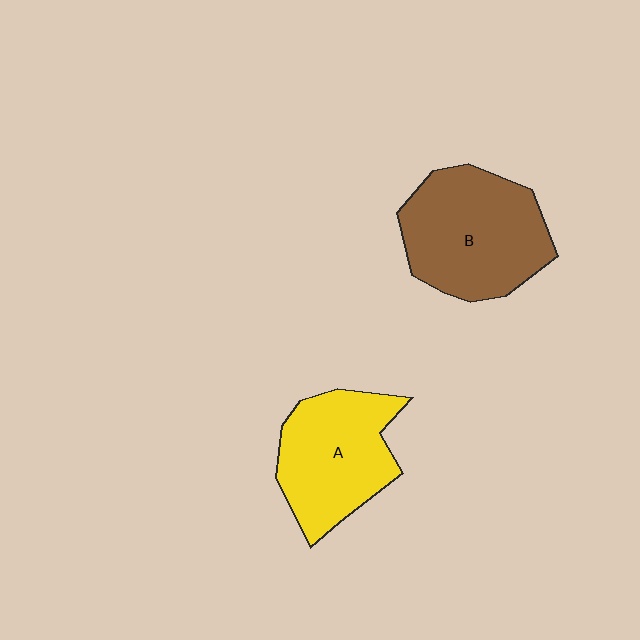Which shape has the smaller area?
Shape A (yellow).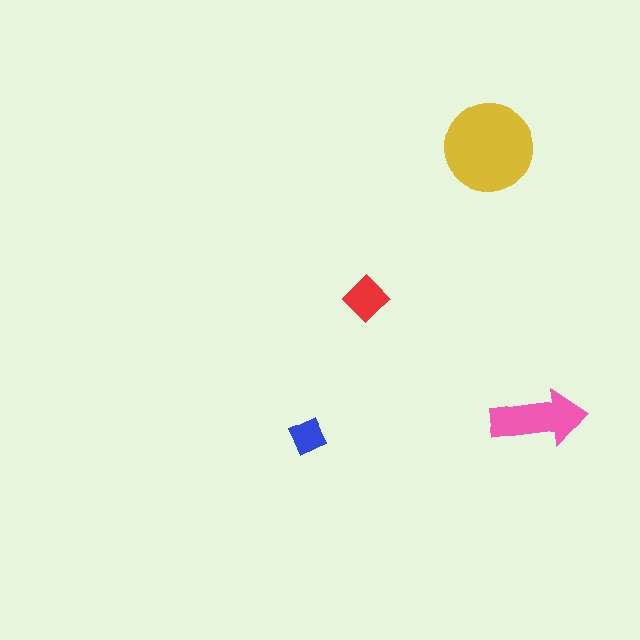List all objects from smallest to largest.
The blue square, the red diamond, the pink arrow, the yellow circle.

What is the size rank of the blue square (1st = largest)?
4th.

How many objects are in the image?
There are 4 objects in the image.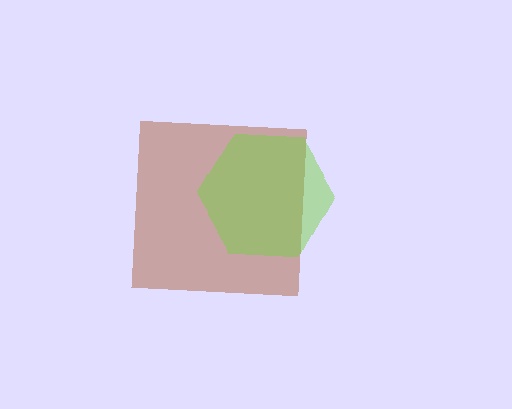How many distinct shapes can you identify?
There are 2 distinct shapes: a brown square, a lime hexagon.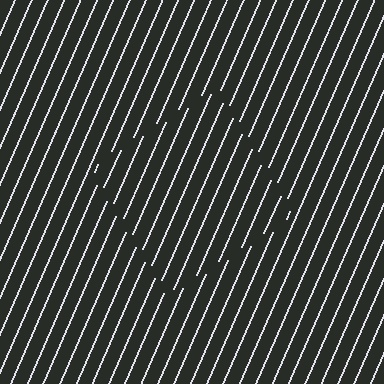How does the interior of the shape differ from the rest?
The interior of the shape contains the same grating, shifted by half a period — the contour is defined by the phase discontinuity where line-ends from the inner and outer gratings abut.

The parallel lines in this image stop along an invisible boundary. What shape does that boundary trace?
An illusory square. The interior of the shape contains the same grating, shifted by half a period — the contour is defined by the phase discontinuity where line-ends from the inner and outer gratings abut.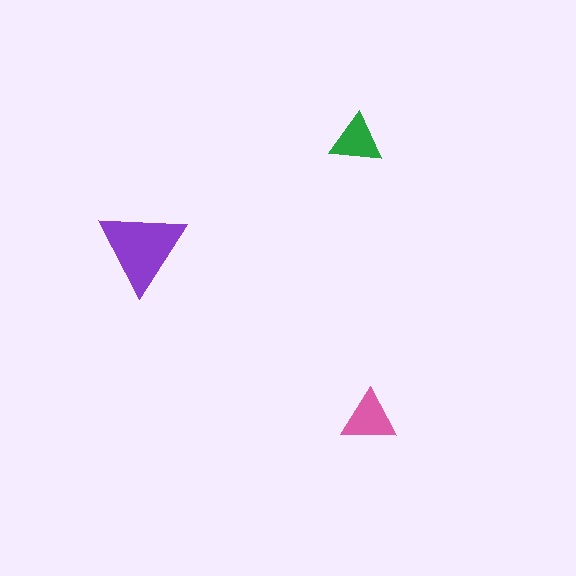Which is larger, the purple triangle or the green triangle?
The purple one.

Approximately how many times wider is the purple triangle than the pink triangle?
About 1.5 times wider.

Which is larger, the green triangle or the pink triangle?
The pink one.